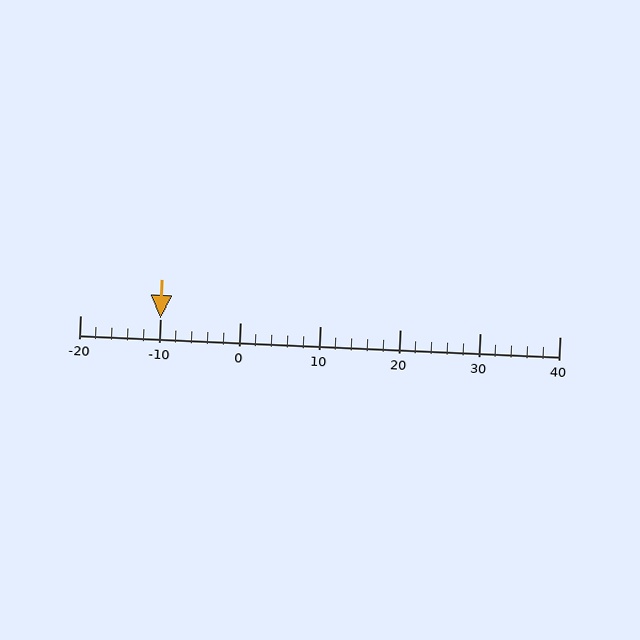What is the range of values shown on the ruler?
The ruler shows values from -20 to 40.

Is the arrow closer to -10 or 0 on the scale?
The arrow is closer to -10.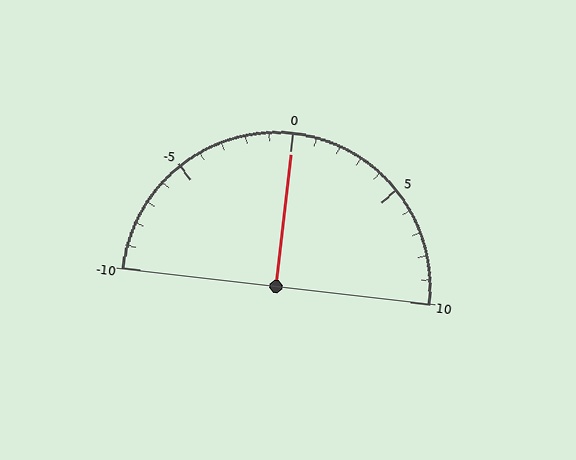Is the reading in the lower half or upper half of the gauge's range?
The reading is in the upper half of the range (-10 to 10).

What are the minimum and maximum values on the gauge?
The gauge ranges from -10 to 10.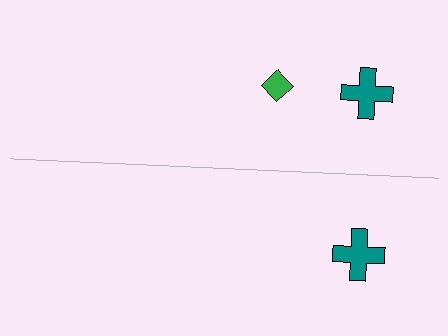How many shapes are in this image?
There are 3 shapes in this image.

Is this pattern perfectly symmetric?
No, the pattern is not perfectly symmetric. A green diamond is missing from the bottom side.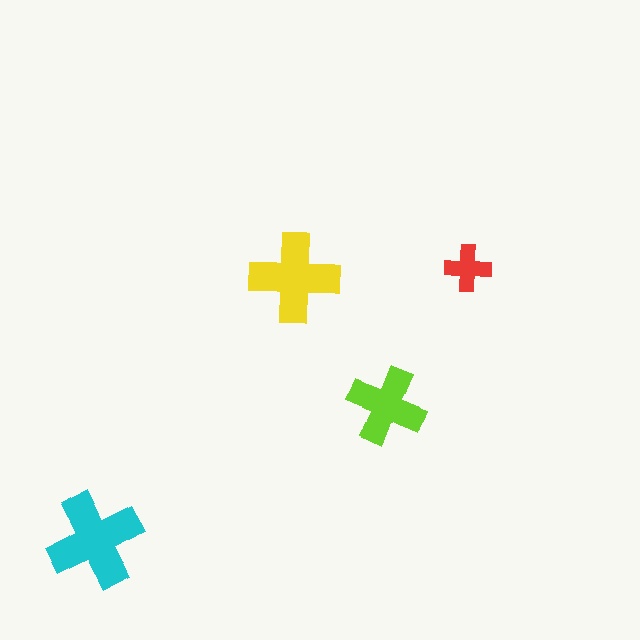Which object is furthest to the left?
The cyan cross is leftmost.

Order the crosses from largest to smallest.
the cyan one, the yellow one, the lime one, the red one.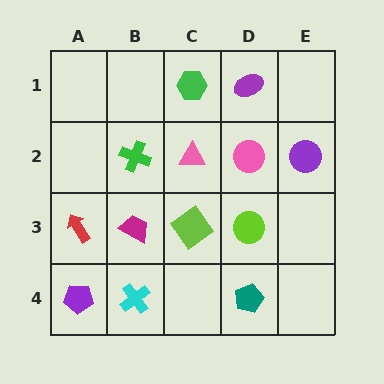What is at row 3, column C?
A lime diamond.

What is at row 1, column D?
A purple ellipse.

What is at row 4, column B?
A cyan cross.